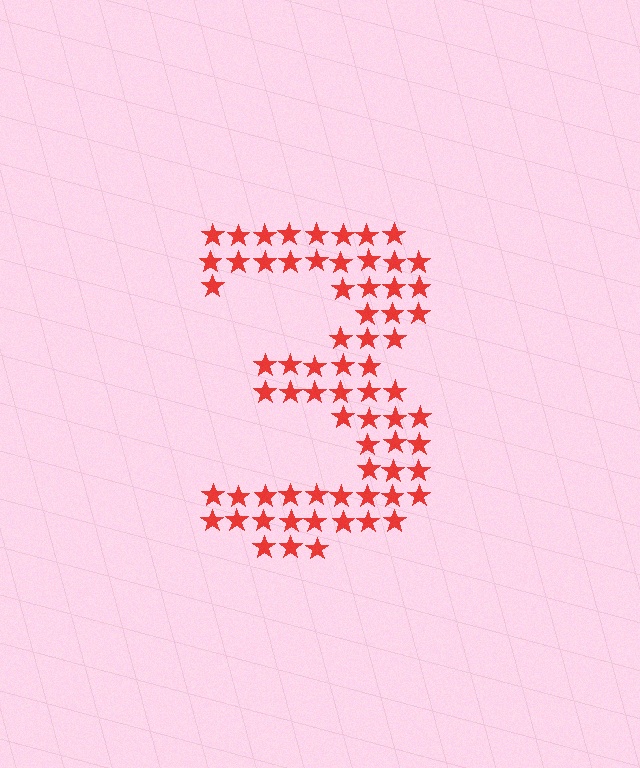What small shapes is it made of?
It is made of small stars.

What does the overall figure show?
The overall figure shows the digit 3.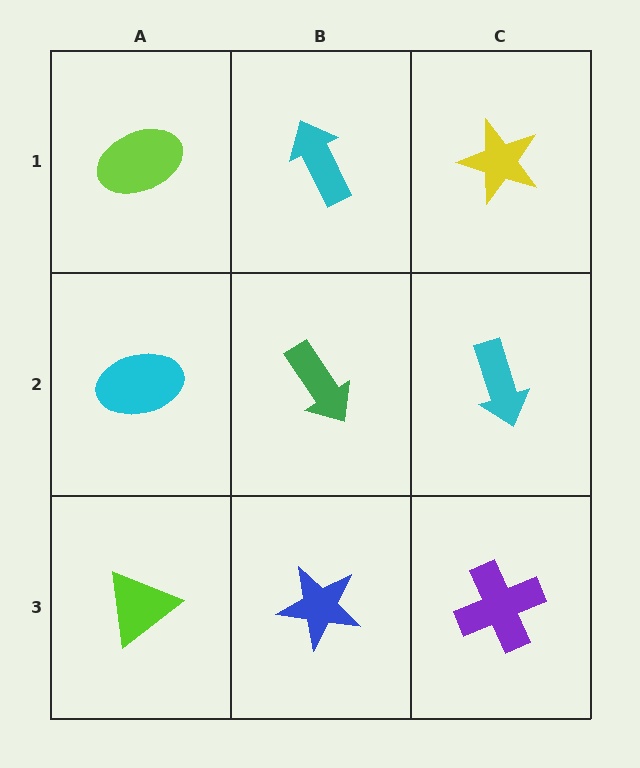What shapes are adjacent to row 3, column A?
A cyan ellipse (row 2, column A), a blue star (row 3, column B).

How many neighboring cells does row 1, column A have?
2.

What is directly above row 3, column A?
A cyan ellipse.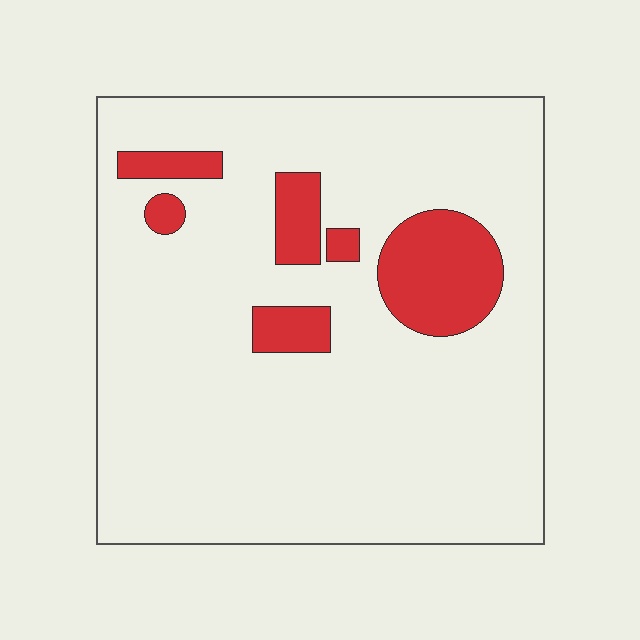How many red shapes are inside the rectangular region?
6.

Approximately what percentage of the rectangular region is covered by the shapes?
Approximately 15%.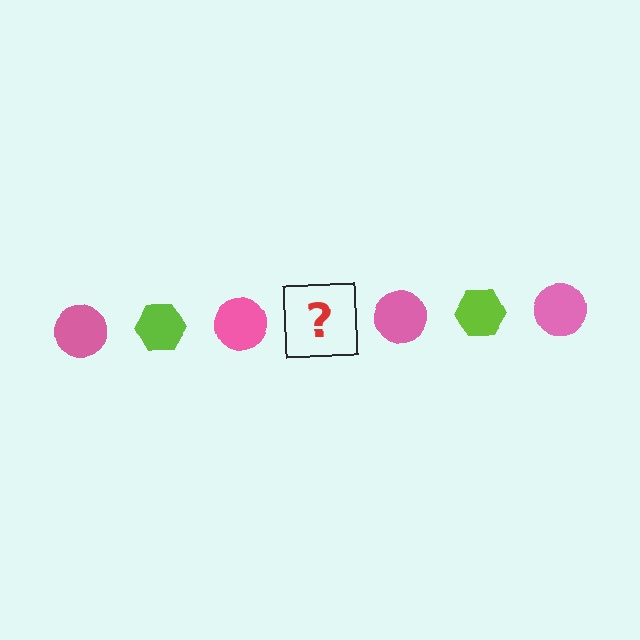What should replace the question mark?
The question mark should be replaced with a lime hexagon.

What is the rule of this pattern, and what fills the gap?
The rule is that the pattern alternates between pink circle and lime hexagon. The gap should be filled with a lime hexagon.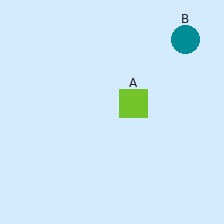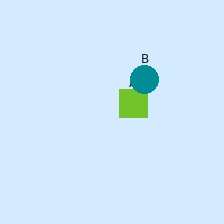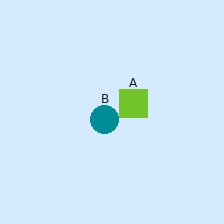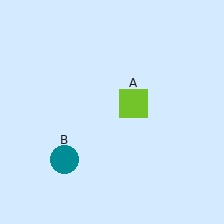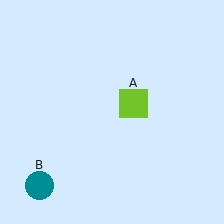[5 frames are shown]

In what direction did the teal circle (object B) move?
The teal circle (object B) moved down and to the left.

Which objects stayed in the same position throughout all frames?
Lime square (object A) remained stationary.